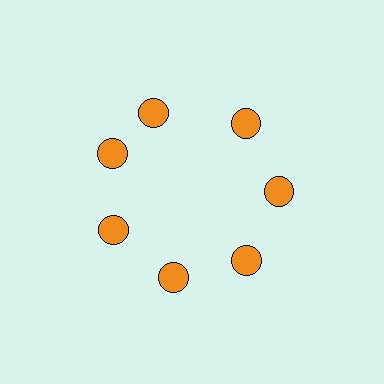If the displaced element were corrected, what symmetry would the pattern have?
It would have 7-fold rotational symmetry — the pattern would map onto itself every 51 degrees.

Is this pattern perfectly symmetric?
No. The 7 orange circles are arranged in a ring, but one element near the 12 o'clock position is rotated out of alignment along the ring, breaking the 7-fold rotational symmetry.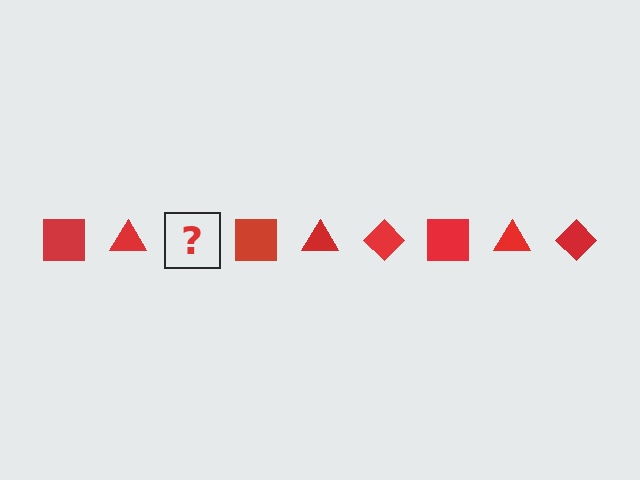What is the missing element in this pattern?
The missing element is a red diamond.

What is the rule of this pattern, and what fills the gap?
The rule is that the pattern cycles through square, triangle, diamond shapes in red. The gap should be filled with a red diamond.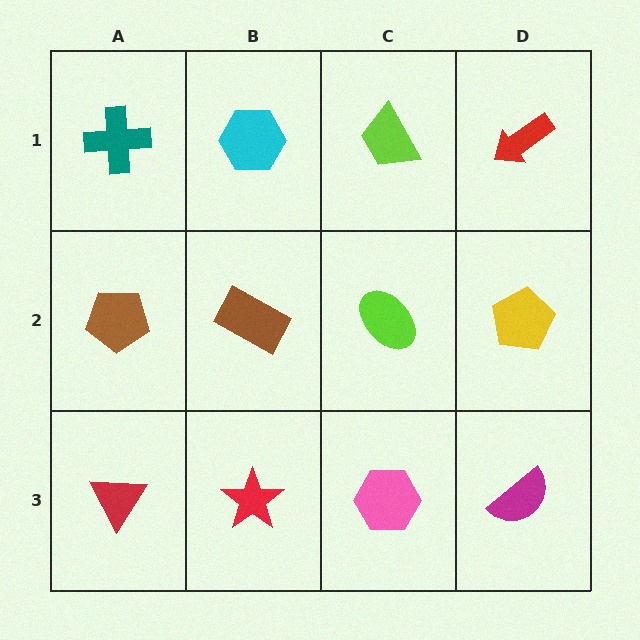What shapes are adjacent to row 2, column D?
A red arrow (row 1, column D), a magenta semicircle (row 3, column D), a lime ellipse (row 2, column C).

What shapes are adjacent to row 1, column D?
A yellow pentagon (row 2, column D), a lime trapezoid (row 1, column C).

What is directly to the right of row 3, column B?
A pink hexagon.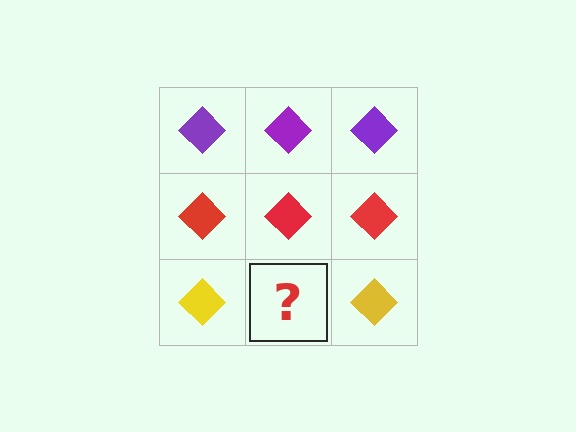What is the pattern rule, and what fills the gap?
The rule is that each row has a consistent color. The gap should be filled with a yellow diamond.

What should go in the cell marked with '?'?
The missing cell should contain a yellow diamond.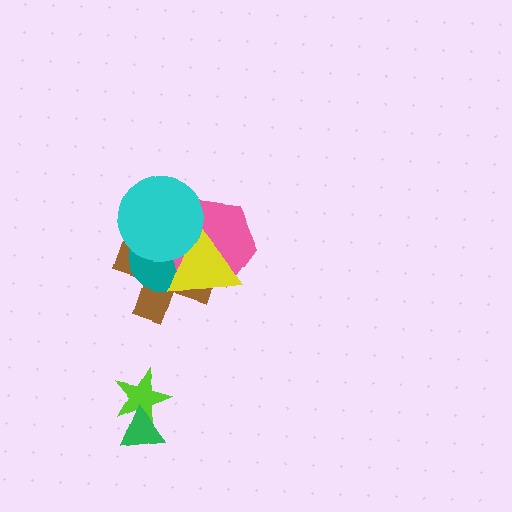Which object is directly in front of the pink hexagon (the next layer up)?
The yellow triangle is directly in front of the pink hexagon.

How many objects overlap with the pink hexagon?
4 objects overlap with the pink hexagon.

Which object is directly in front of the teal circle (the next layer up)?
The pink hexagon is directly in front of the teal circle.